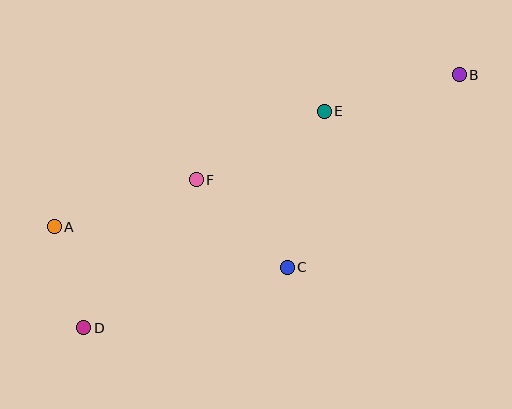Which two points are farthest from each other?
Points B and D are farthest from each other.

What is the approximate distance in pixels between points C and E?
The distance between C and E is approximately 160 pixels.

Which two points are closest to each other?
Points A and D are closest to each other.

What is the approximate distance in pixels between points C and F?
The distance between C and F is approximately 126 pixels.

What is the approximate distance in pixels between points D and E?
The distance between D and E is approximately 324 pixels.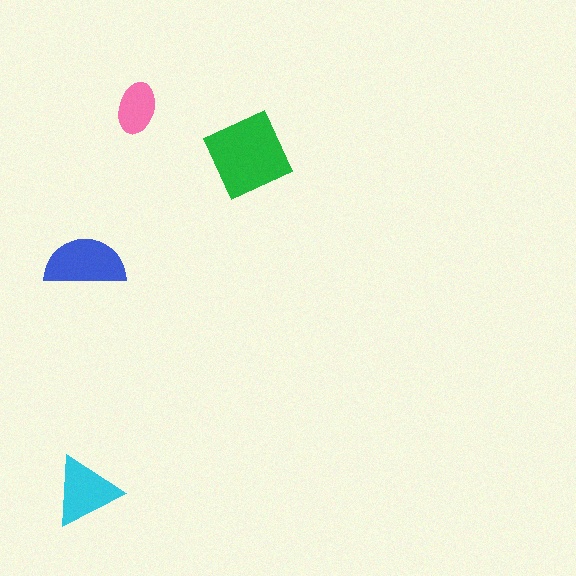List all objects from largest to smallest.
The green diamond, the blue semicircle, the cyan triangle, the pink ellipse.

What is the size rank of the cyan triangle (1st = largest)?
3rd.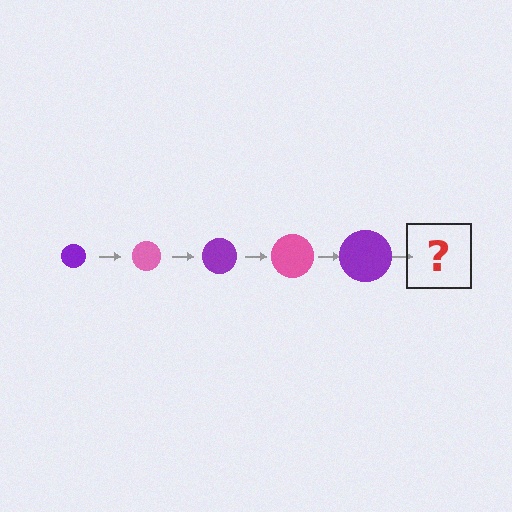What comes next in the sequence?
The next element should be a pink circle, larger than the previous one.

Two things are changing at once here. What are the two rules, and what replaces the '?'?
The two rules are that the circle grows larger each step and the color cycles through purple and pink. The '?' should be a pink circle, larger than the previous one.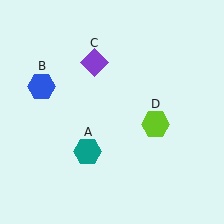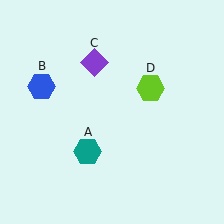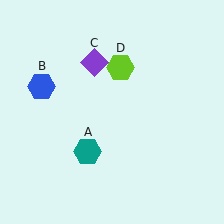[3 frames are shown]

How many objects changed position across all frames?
1 object changed position: lime hexagon (object D).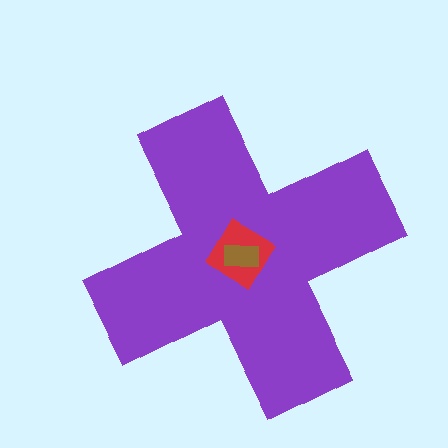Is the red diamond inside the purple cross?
Yes.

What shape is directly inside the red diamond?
The brown rectangle.